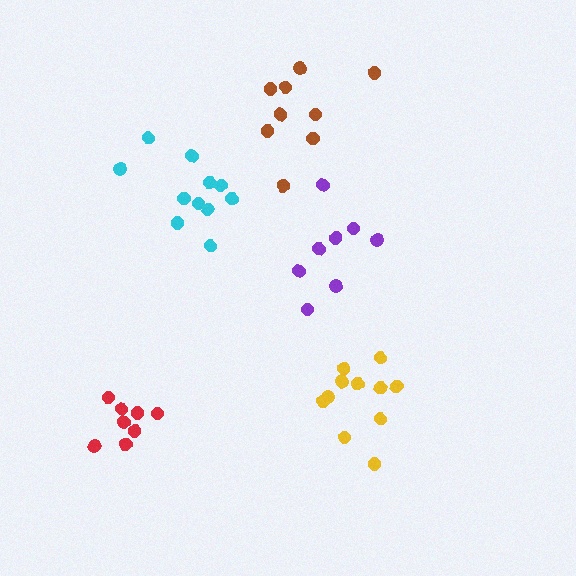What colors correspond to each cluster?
The clusters are colored: purple, yellow, red, brown, cyan.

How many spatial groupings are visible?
There are 5 spatial groupings.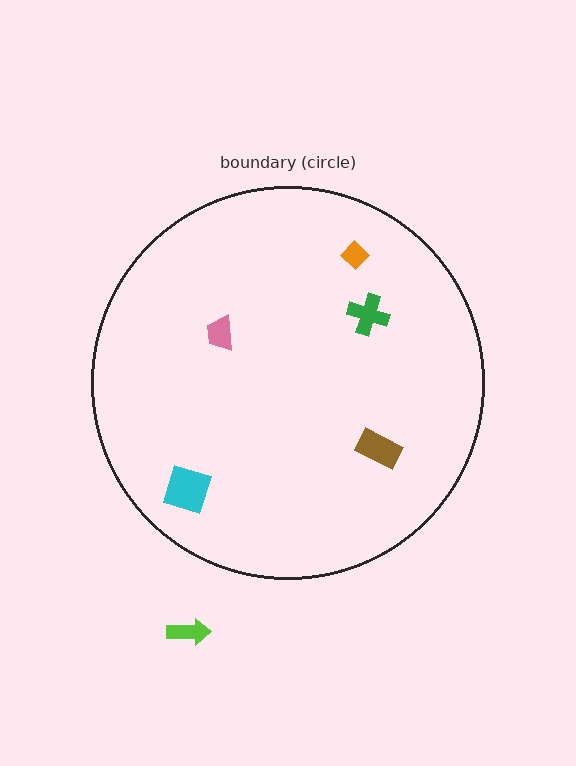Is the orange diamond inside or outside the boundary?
Inside.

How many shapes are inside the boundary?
5 inside, 1 outside.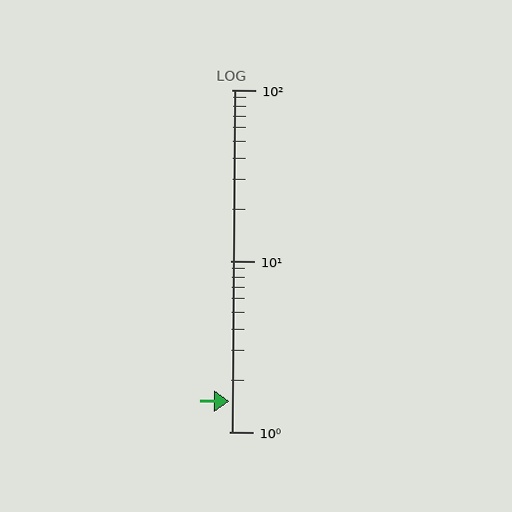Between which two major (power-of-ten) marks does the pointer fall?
The pointer is between 1 and 10.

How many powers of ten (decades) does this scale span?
The scale spans 2 decades, from 1 to 100.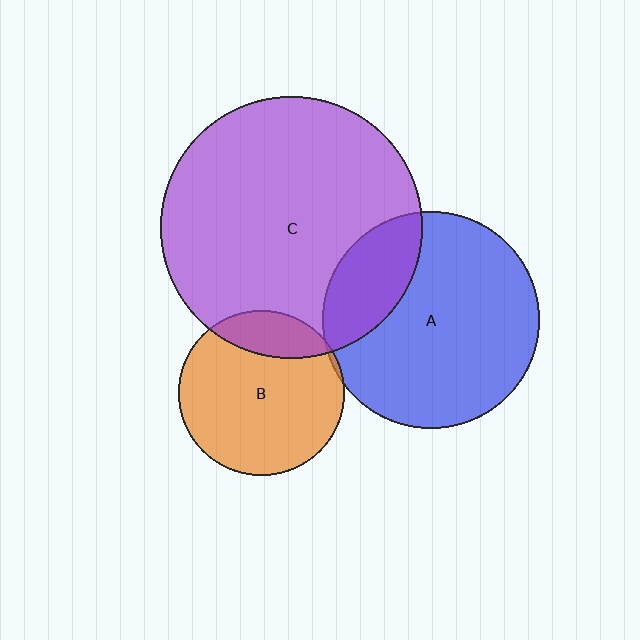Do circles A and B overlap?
Yes.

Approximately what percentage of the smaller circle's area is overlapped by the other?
Approximately 5%.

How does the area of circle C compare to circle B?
Approximately 2.5 times.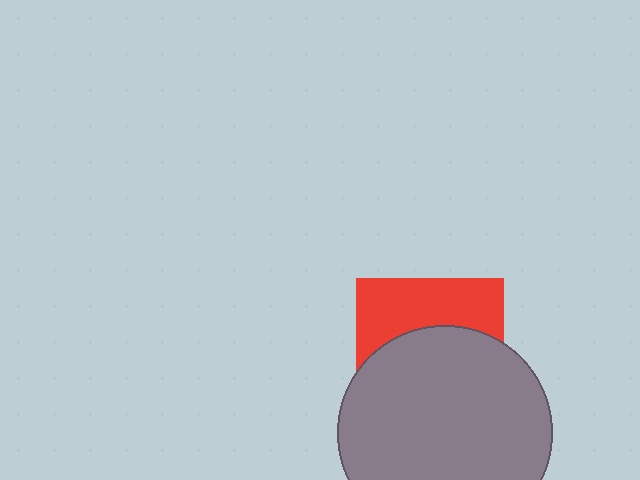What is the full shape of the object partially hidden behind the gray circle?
The partially hidden object is a red square.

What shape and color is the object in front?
The object in front is a gray circle.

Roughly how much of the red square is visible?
A small part of it is visible (roughly 39%).